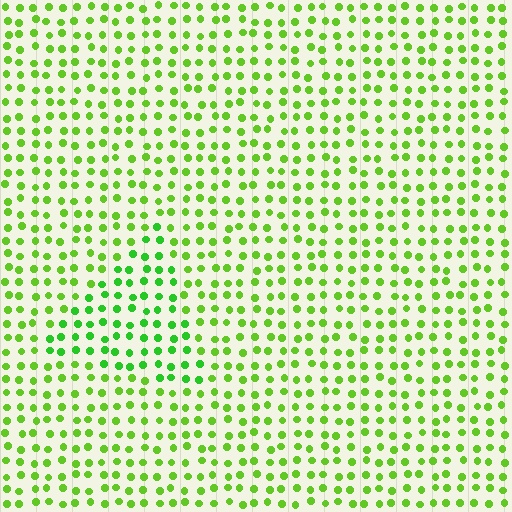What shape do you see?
I see a triangle.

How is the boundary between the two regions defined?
The boundary is defined purely by a slight shift in hue (about 22 degrees). Spacing, size, and orientation are identical on both sides.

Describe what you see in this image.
The image is filled with small lime elements in a uniform arrangement. A triangle-shaped region is visible where the elements are tinted to a slightly different hue, forming a subtle color boundary.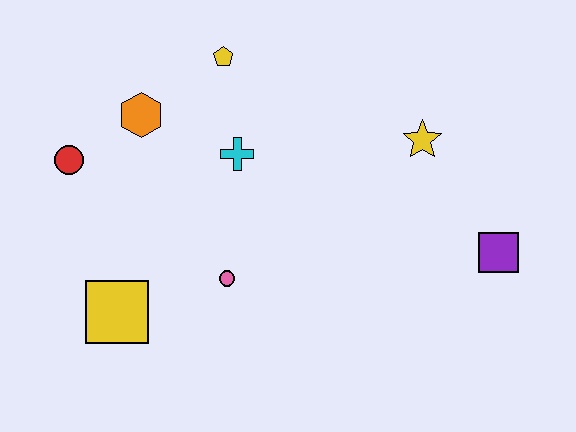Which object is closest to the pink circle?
The yellow square is closest to the pink circle.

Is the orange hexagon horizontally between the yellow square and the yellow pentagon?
Yes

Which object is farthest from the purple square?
The red circle is farthest from the purple square.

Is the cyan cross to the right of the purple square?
No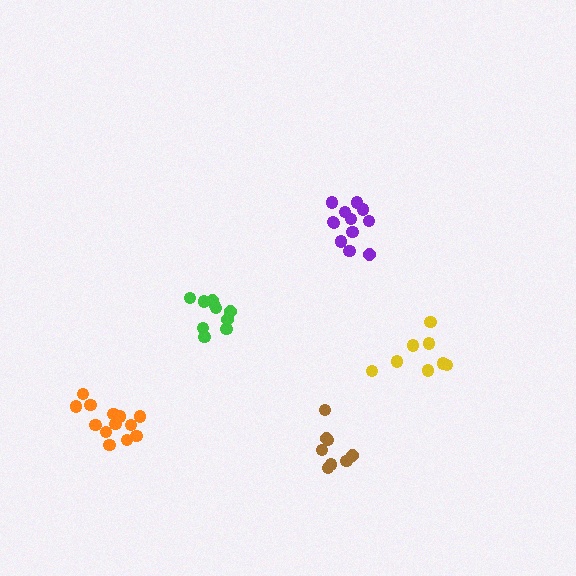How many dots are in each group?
Group 1: 8 dots, Group 2: 12 dots, Group 3: 10 dots, Group 4: 13 dots, Group 5: 8 dots (51 total).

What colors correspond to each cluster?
The clusters are colored: yellow, purple, green, orange, brown.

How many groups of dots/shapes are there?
There are 5 groups.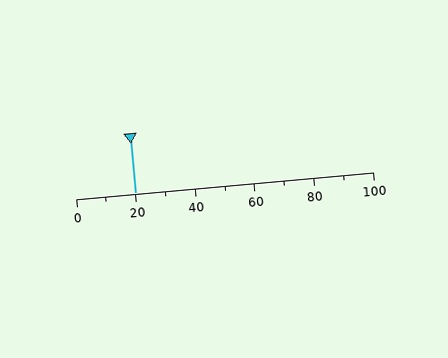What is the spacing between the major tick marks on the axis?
The major ticks are spaced 20 apart.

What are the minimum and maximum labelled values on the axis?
The axis runs from 0 to 100.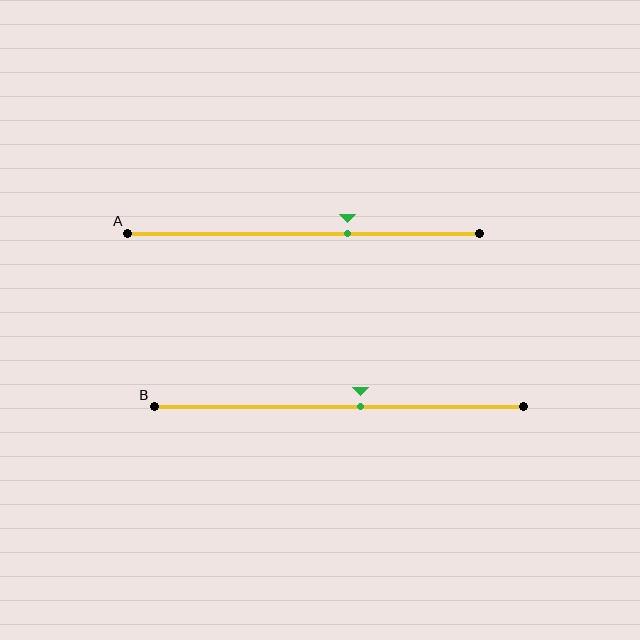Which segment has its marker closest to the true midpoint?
Segment B has its marker closest to the true midpoint.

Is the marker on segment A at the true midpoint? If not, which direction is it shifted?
No, the marker on segment A is shifted to the right by about 12% of the segment length.